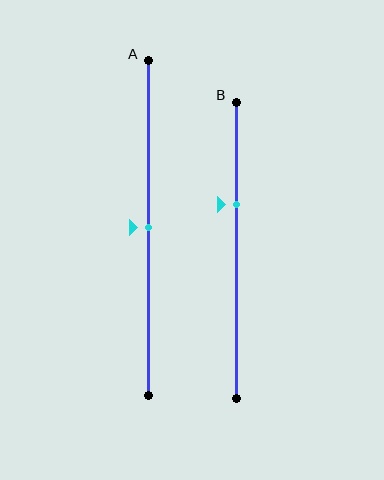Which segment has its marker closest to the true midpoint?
Segment A has its marker closest to the true midpoint.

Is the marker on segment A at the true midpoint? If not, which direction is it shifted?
Yes, the marker on segment A is at the true midpoint.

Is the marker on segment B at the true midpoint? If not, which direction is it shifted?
No, the marker on segment B is shifted upward by about 16% of the segment length.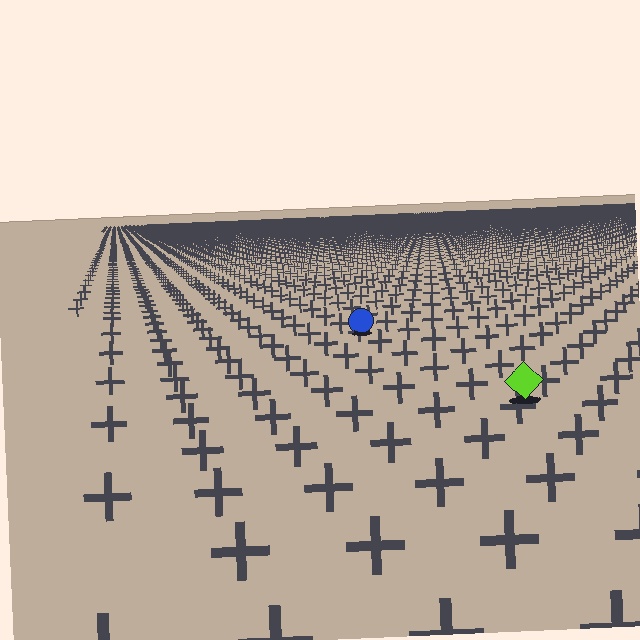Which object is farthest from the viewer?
The blue circle is farthest from the viewer. It appears smaller and the ground texture around it is denser.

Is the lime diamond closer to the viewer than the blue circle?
Yes. The lime diamond is closer — you can tell from the texture gradient: the ground texture is coarser near it.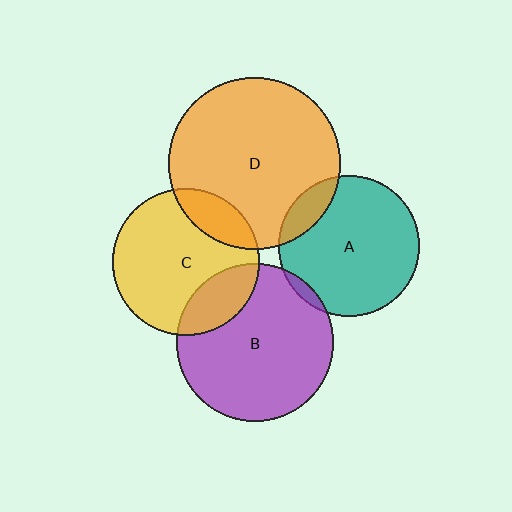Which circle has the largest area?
Circle D (orange).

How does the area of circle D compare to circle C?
Approximately 1.4 times.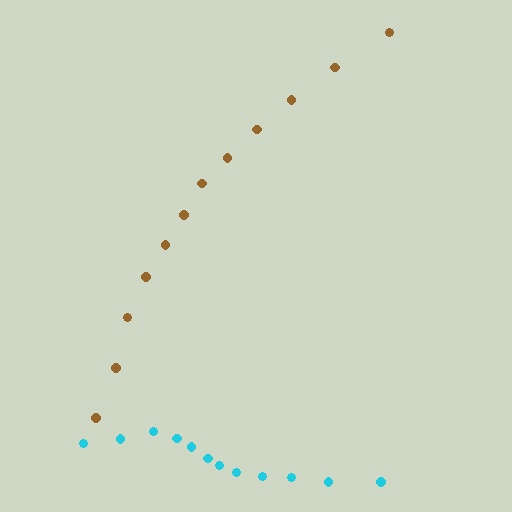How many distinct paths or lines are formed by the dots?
There are 2 distinct paths.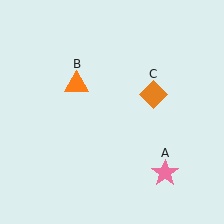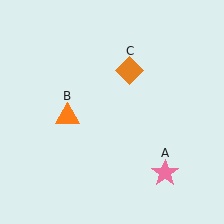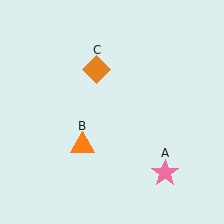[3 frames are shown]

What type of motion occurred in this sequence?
The orange triangle (object B), orange diamond (object C) rotated counterclockwise around the center of the scene.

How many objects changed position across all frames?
2 objects changed position: orange triangle (object B), orange diamond (object C).